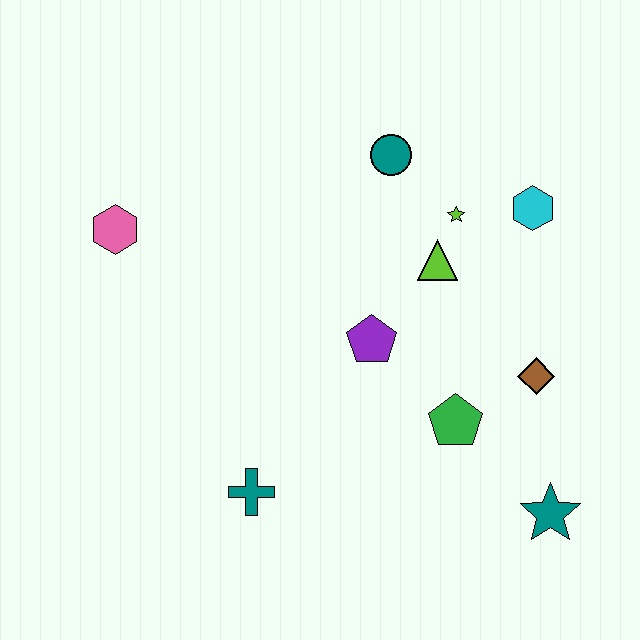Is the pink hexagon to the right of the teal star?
No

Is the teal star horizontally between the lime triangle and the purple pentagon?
No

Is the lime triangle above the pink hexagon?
No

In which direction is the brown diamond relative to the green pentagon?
The brown diamond is to the right of the green pentagon.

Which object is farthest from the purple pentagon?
The pink hexagon is farthest from the purple pentagon.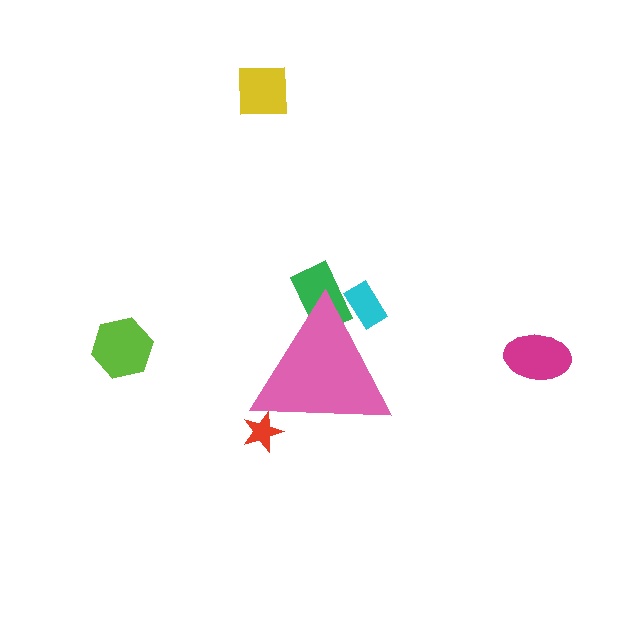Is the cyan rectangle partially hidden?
Yes, the cyan rectangle is partially hidden behind the pink triangle.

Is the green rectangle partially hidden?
Yes, the green rectangle is partially hidden behind the pink triangle.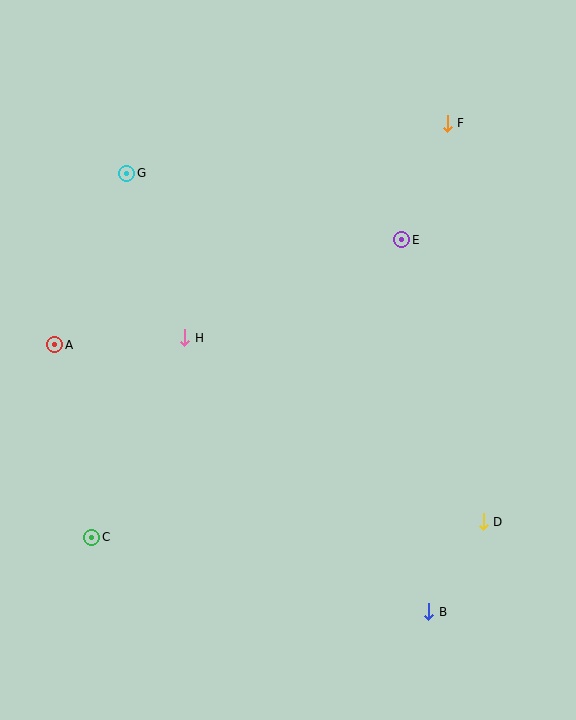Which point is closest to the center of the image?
Point H at (185, 338) is closest to the center.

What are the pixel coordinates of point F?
Point F is at (447, 123).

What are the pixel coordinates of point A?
Point A is at (55, 345).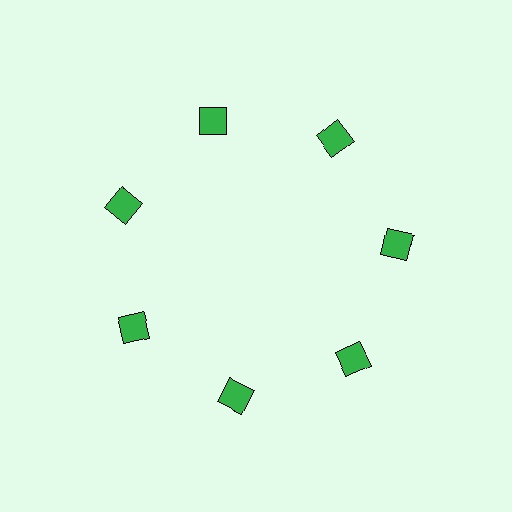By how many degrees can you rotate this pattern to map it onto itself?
The pattern maps onto itself every 51 degrees of rotation.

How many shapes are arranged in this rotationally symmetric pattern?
There are 7 shapes, arranged in 7 groups of 1.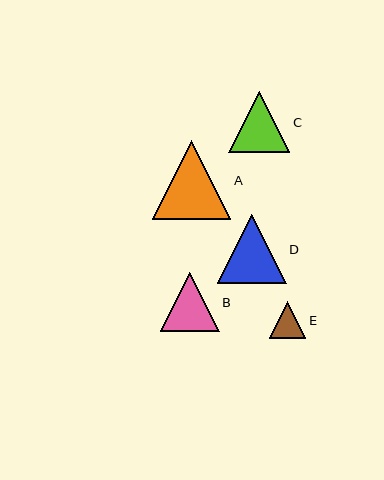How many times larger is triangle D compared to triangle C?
Triangle D is approximately 1.1 times the size of triangle C.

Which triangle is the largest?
Triangle A is the largest with a size of approximately 78 pixels.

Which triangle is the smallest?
Triangle E is the smallest with a size of approximately 36 pixels.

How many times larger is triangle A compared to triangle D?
Triangle A is approximately 1.1 times the size of triangle D.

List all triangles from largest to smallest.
From largest to smallest: A, D, C, B, E.